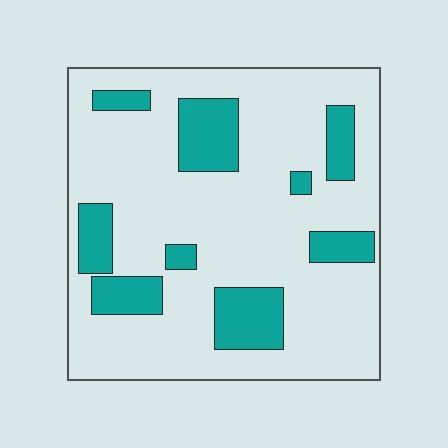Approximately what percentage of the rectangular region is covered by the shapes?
Approximately 20%.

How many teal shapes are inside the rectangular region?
9.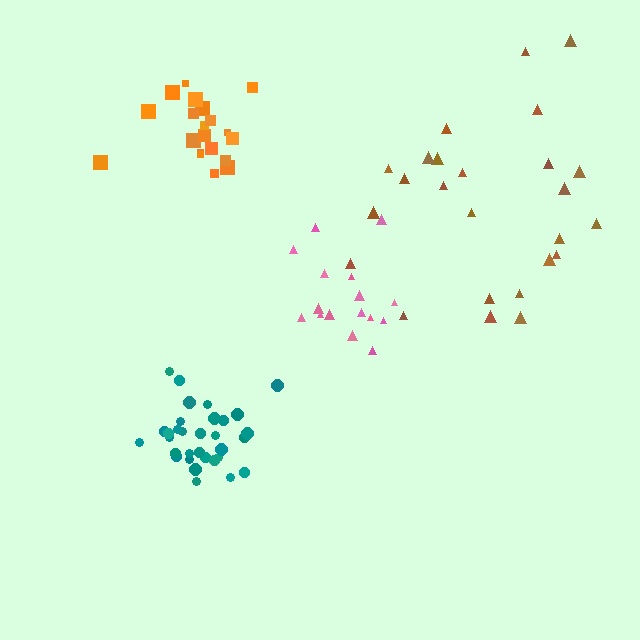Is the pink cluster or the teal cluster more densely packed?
Teal.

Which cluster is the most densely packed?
Teal.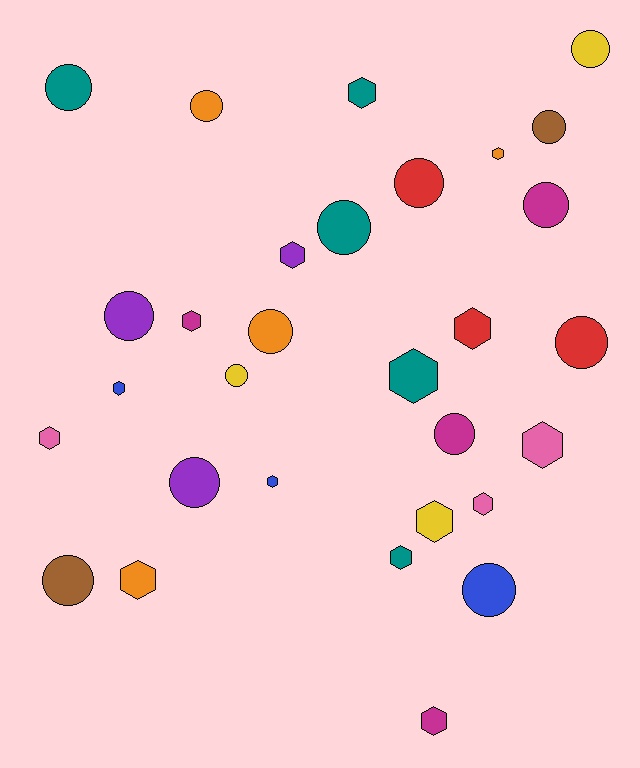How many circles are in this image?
There are 15 circles.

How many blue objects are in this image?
There are 3 blue objects.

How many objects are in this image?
There are 30 objects.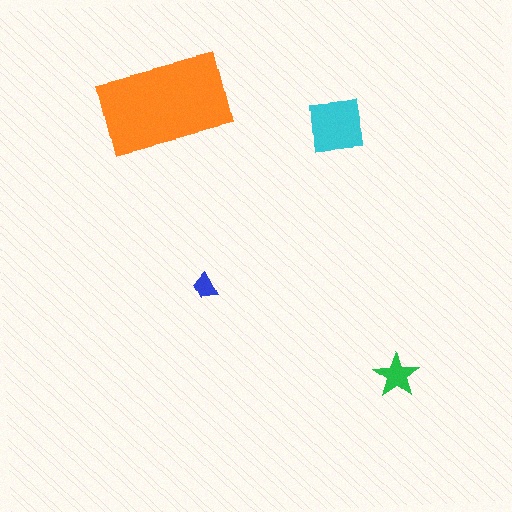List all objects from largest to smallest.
The orange rectangle, the cyan square, the green star, the blue trapezoid.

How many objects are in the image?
There are 4 objects in the image.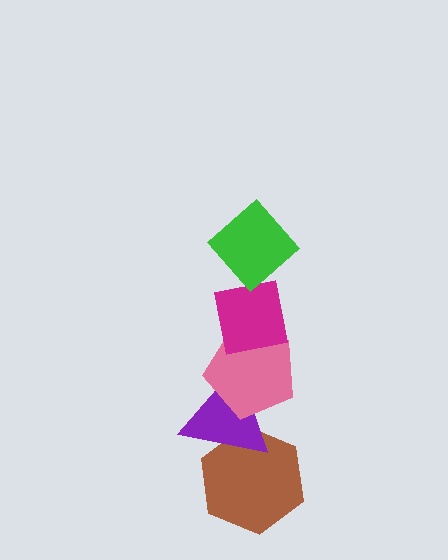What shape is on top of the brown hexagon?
The purple triangle is on top of the brown hexagon.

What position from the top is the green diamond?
The green diamond is 1st from the top.